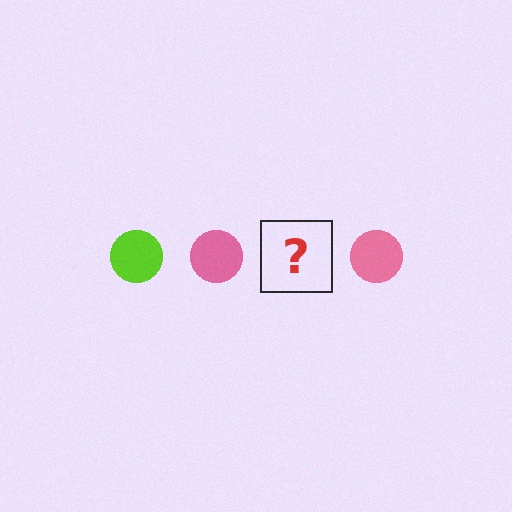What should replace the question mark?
The question mark should be replaced with a lime circle.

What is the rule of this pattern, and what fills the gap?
The rule is that the pattern cycles through lime, pink circles. The gap should be filled with a lime circle.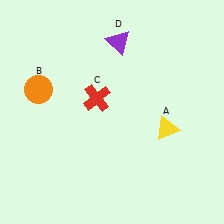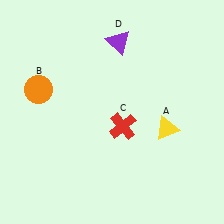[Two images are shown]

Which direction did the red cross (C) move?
The red cross (C) moved down.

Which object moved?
The red cross (C) moved down.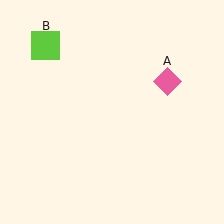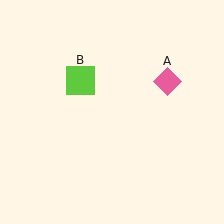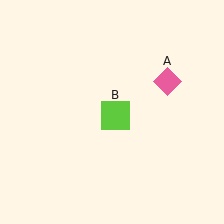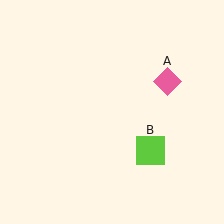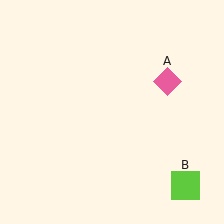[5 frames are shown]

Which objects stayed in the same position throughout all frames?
Pink diamond (object A) remained stationary.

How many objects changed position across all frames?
1 object changed position: lime square (object B).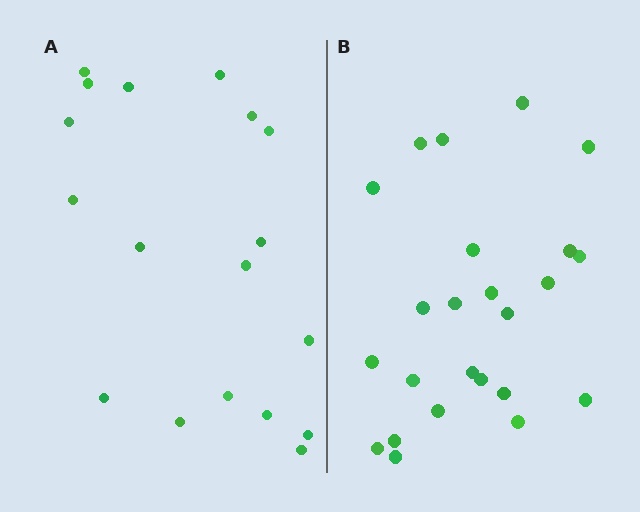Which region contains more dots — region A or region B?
Region B (the right region) has more dots.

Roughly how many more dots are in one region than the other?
Region B has about 6 more dots than region A.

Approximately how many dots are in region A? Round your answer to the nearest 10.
About 20 dots. (The exact count is 18, which rounds to 20.)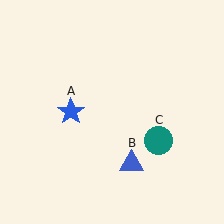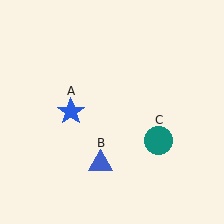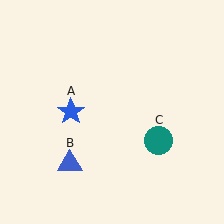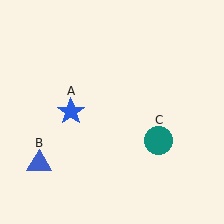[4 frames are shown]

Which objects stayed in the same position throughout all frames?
Blue star (object A) and teal circle (object C) remained stationary.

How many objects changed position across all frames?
1 object changed position: blue triangle (object B).